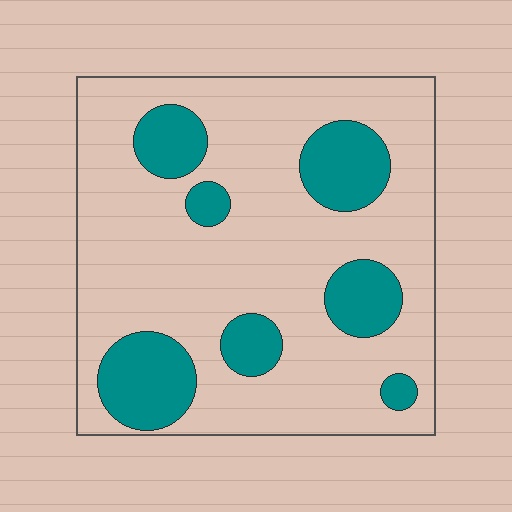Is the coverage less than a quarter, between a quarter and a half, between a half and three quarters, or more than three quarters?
Less than a quarter.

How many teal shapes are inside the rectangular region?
7.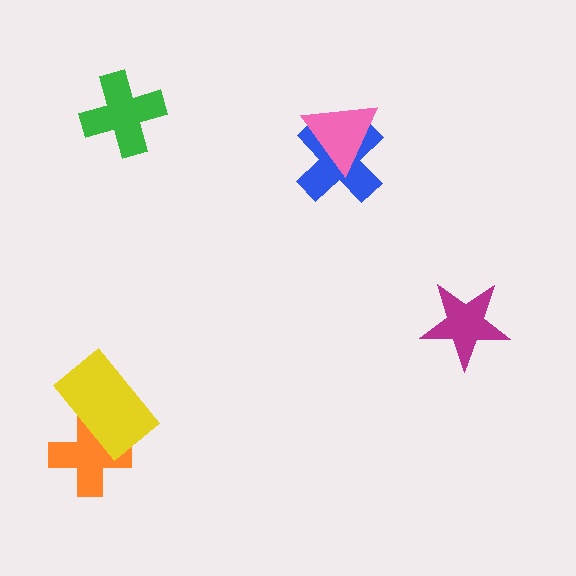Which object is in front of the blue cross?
The pink triangle is in front of the blue cross.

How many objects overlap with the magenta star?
0 objects overlap with the magenta star.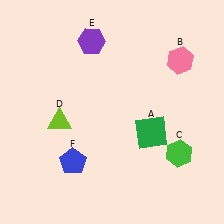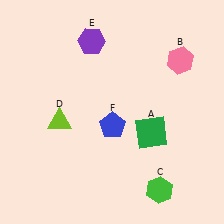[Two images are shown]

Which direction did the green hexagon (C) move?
The green hexagon (C) moved down.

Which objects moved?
The objects that moved are: the green hexagon (C), the blue pentagon (F).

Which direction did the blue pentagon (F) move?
The blue pentagon (F) moved right.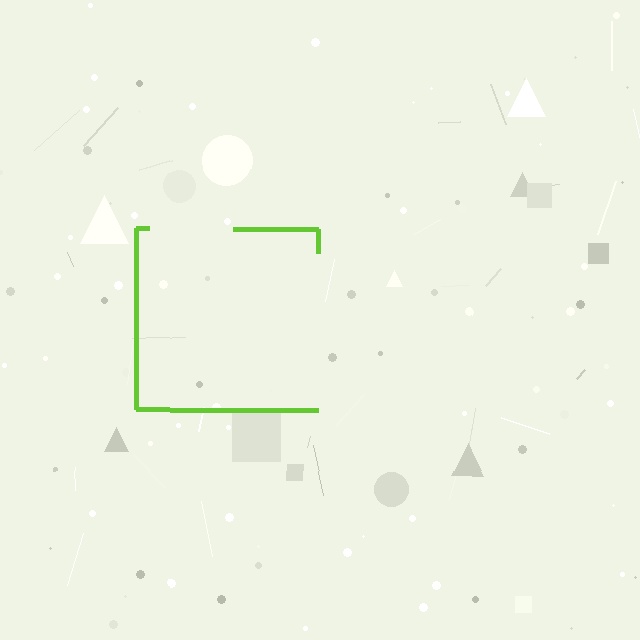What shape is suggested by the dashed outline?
The dashed outline suggests a square.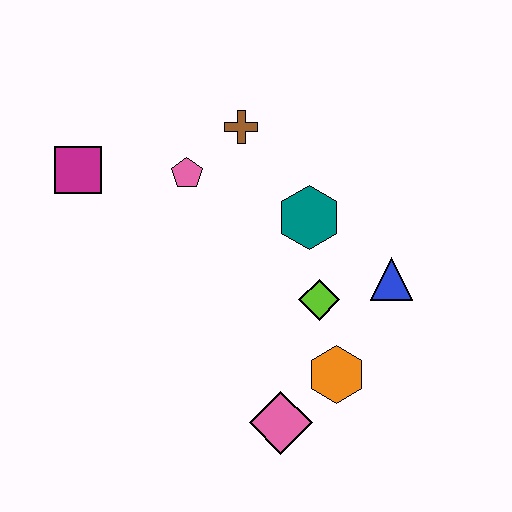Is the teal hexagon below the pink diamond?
No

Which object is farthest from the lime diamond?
The magenta square is farthest from the lime diamond.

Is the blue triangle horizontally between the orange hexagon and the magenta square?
No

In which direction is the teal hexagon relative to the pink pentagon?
The teal hexagon is to the right of the pink pentagon.